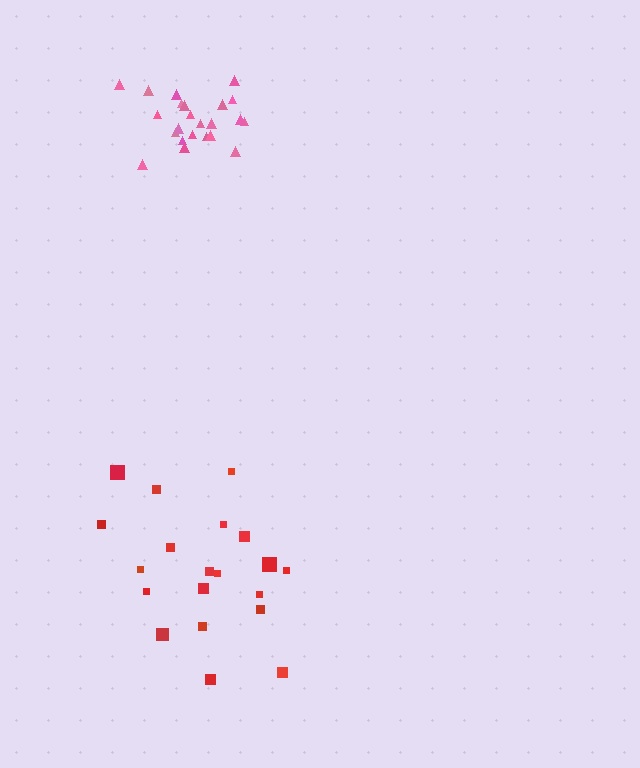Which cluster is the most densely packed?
Pink.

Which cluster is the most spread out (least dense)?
Red.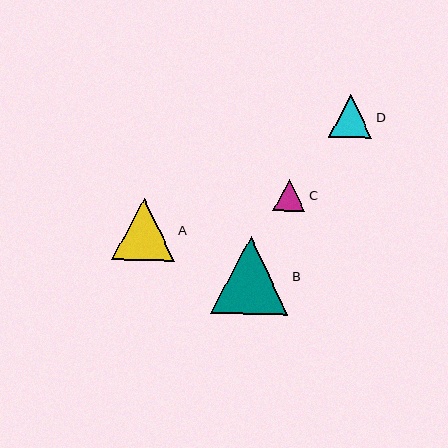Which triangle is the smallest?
Triangle C is the smallest with a size of approximately 32 pixels.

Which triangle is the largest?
Triangle B is the largest with a size of approximately 77 pixels.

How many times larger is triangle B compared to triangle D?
Triangle B is approximately 1.8 times the size of triangle D.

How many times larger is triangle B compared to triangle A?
Triangle B is approximately 1.2 times the size of triangle A.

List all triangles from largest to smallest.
From largest to smallest: B, A, D, C.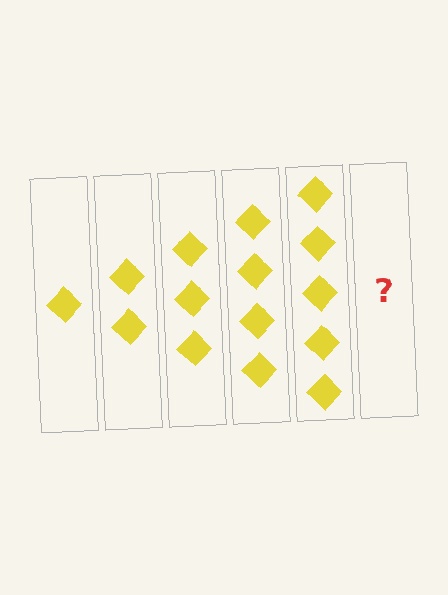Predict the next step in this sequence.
The next step is 6 diamonds.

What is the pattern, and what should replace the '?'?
The pattern is that each step adds one more diamond. The '?' should be 6 diamonds.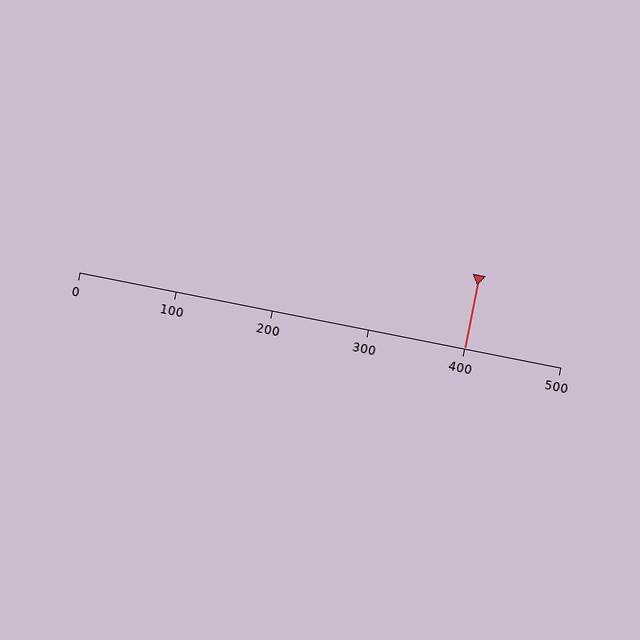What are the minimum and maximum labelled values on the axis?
The axis runs from 0 to 500.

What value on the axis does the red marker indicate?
The marker indicates approximately 400.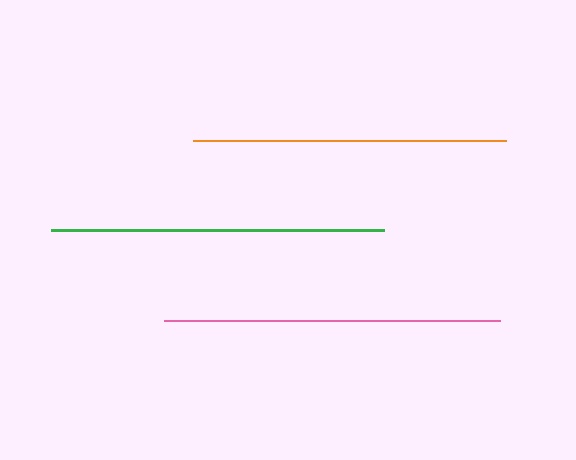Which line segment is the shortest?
The orange line is the shortest at approximately 312 pixels.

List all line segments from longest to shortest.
From longest to shortest: pink, green, orange.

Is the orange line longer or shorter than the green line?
The green line is longer than the orange line.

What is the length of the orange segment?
The orange segment is approximately 312 pixels long.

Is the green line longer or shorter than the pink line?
The pink line is longer than the green line.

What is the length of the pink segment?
The pink segment is approximately 336 pixels long.